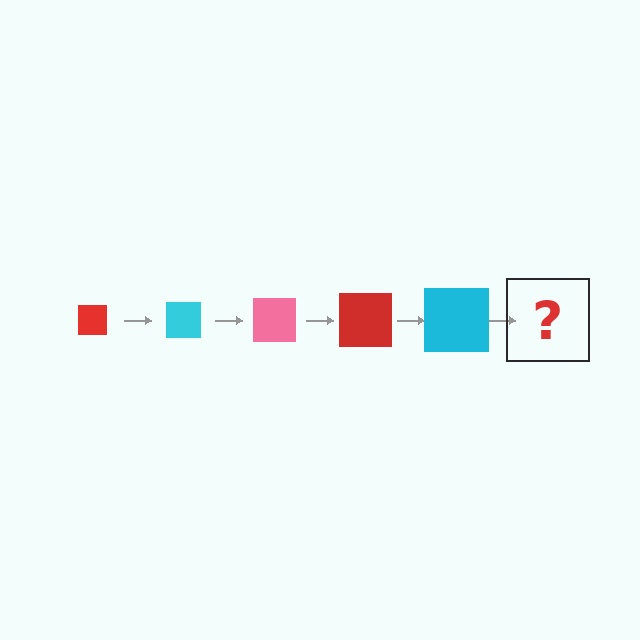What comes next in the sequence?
The next element should be a pink square, larger than the previous one.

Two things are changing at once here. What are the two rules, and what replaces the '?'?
The two rules are that the square grows larger each step and the color cycles through red, cyan, and pink. The '?' should be a pink square, larger than the previous one.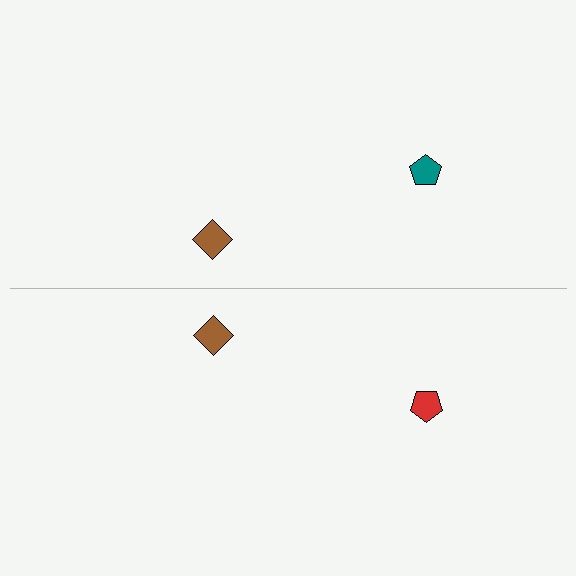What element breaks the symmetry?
The red pentagon on the bottom side breaks the symmetry — its mirror counterpart is teal.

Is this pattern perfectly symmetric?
No, the pattern is not perfectly symmetric. The red pentagon on the bottom side breaks the symmetry — its mirror counterpart is teal.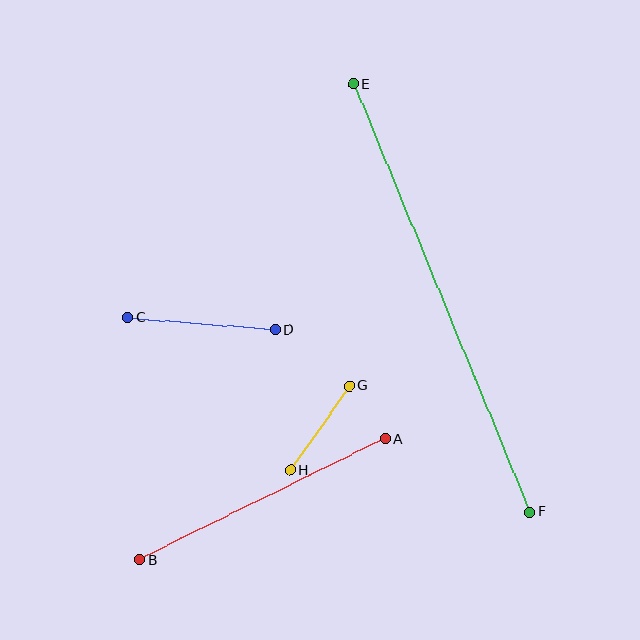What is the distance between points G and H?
The distance is approximately 103 pixels.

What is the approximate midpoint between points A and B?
The midpoint is at approximately (262, 499) pixels.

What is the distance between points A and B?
The distance is approximately 274 pixels.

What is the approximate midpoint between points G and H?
The midpoint is at approximately (320, 428) pixels.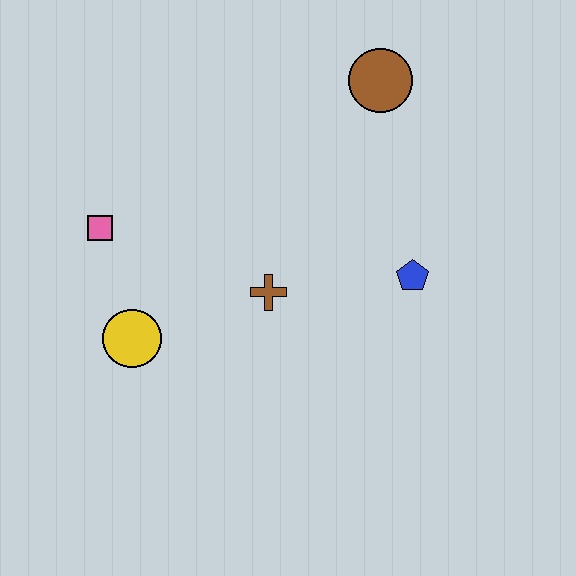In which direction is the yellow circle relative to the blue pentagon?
The yellow circle is to the left of the blue pentagon.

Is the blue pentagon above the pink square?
No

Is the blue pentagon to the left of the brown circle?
No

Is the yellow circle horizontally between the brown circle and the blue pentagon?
No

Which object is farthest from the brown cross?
The brown circle is farthest from the brown cross.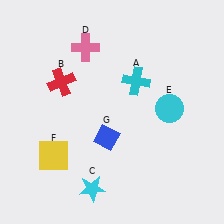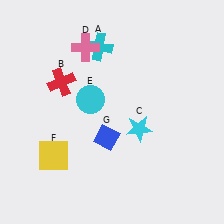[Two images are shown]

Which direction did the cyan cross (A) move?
The cyan cross (A) moved left.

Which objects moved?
The objects that moved are: the cyan cross (A), the cyan star (C), the cyan circle (E).